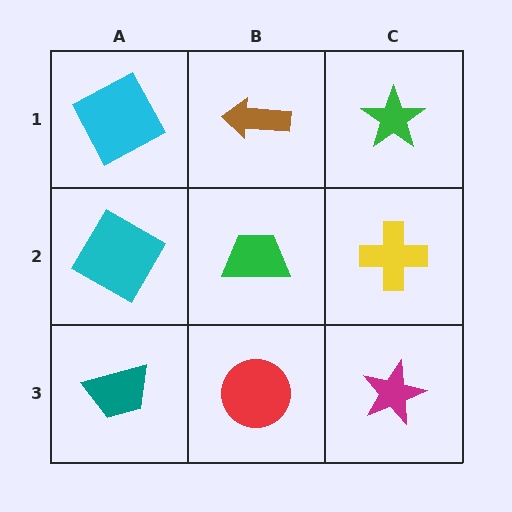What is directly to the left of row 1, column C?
A brown arrow.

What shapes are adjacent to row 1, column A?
A cyan diamond (row 2, column A), a brown arrow (row 1, column B).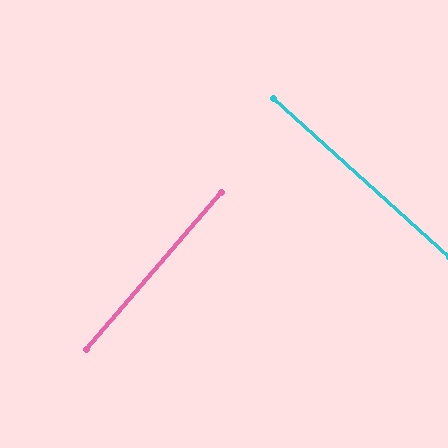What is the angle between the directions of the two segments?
Approximately 89 degrees.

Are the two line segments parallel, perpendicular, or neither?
Perpendicular — they meet at approximately 89°.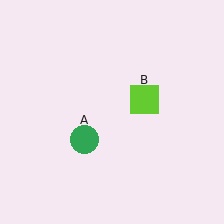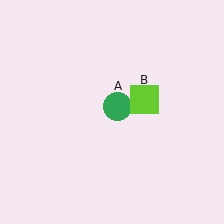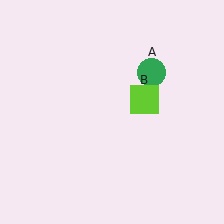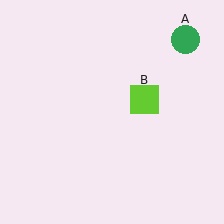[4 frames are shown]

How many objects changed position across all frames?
1 object changed position: green circle (object A).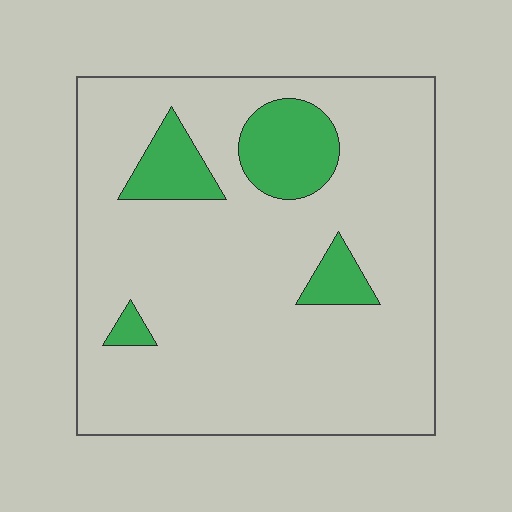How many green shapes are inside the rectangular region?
4.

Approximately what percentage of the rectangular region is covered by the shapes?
Approximately 15%.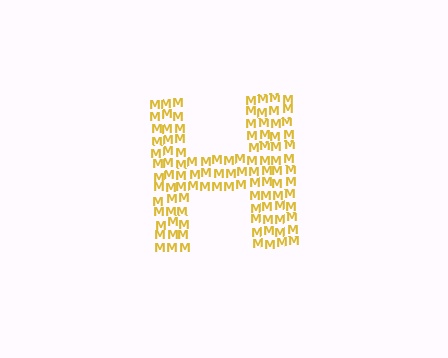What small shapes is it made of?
It is made of small letter M's.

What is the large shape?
The large shape is the letter H.